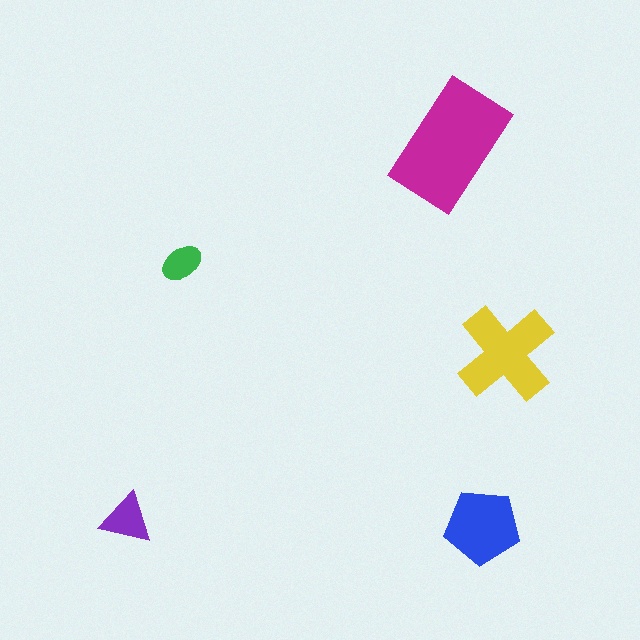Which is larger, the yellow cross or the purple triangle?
The yellow cross.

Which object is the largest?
The magenta rectangle.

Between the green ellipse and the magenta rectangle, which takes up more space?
The magenta rectangle.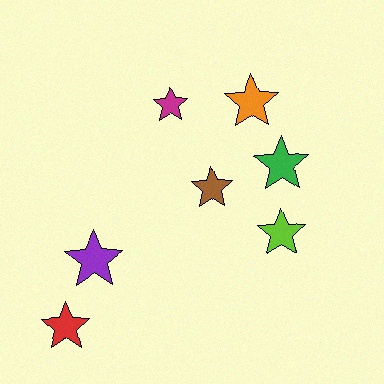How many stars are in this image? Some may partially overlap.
There are 7 stars.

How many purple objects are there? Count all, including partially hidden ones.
There is 1 purple object.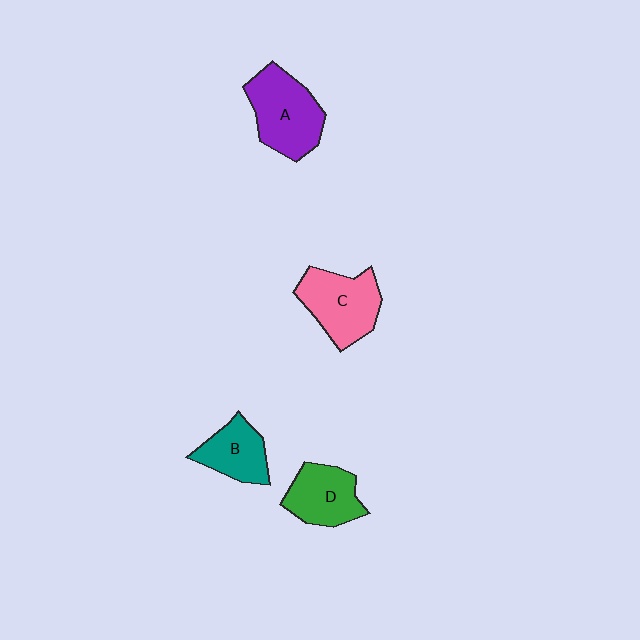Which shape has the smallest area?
Shape B (teal).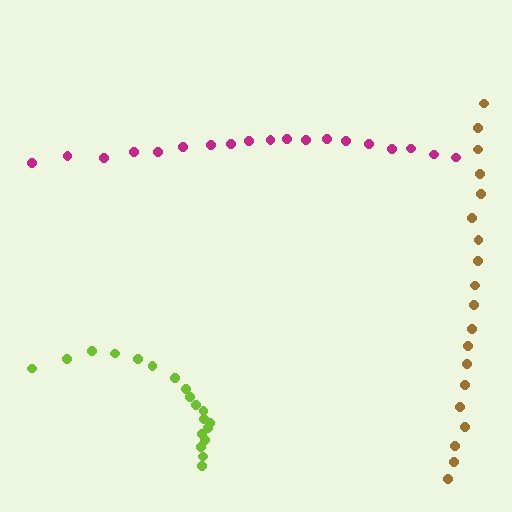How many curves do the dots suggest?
There are 3 distinct paths.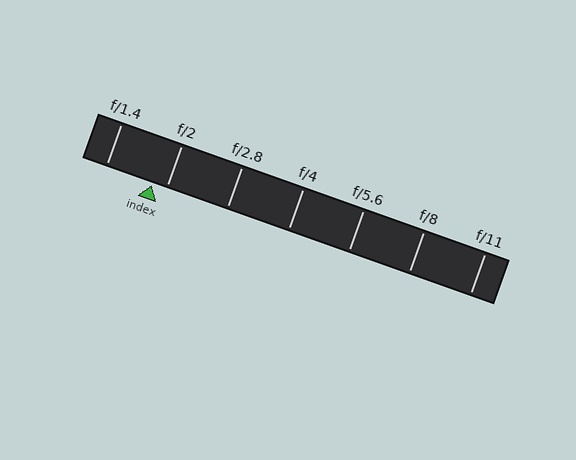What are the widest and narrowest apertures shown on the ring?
The widest aperture shown is f/1.4 and the narrowest is f/11.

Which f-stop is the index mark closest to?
The index mark is closest to f/2.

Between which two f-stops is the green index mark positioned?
The index mark is between f/1.4 and f/2.